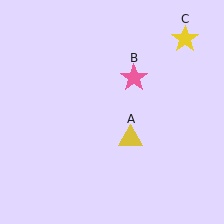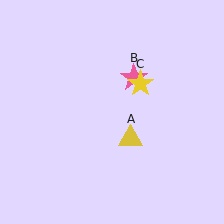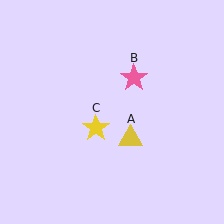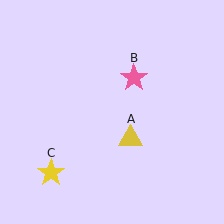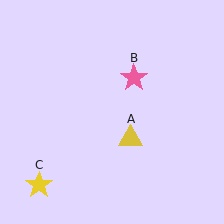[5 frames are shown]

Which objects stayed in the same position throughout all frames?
Yellow triangle (object A) and pink star (object B) remained stationary.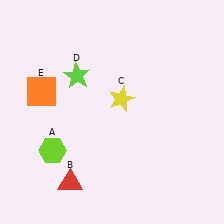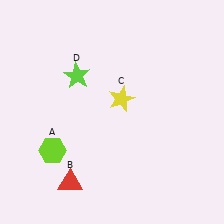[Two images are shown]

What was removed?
The orange square (E) was removed in Image 2.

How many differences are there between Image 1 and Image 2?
There is 1 difference between the two images.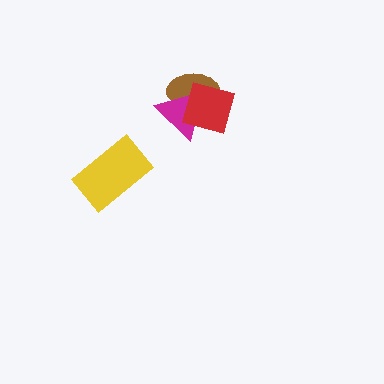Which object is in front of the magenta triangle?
The red diamond is in front of the magenta triangle.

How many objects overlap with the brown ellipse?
2 objects overlap with the brown ellipse.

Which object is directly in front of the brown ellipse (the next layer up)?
The magenta triangle is directly in front of the brown ellipse.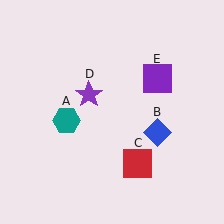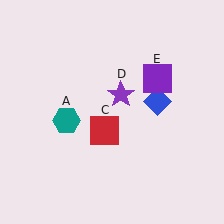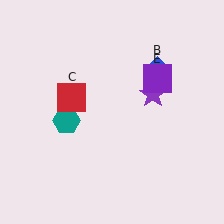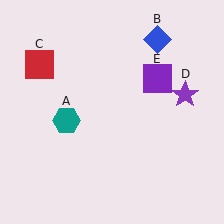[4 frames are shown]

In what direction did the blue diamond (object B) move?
The blue diamond (object B) moved up.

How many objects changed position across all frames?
3 objects changed position: blue diamond (object B), red square (object C), purple star (object D).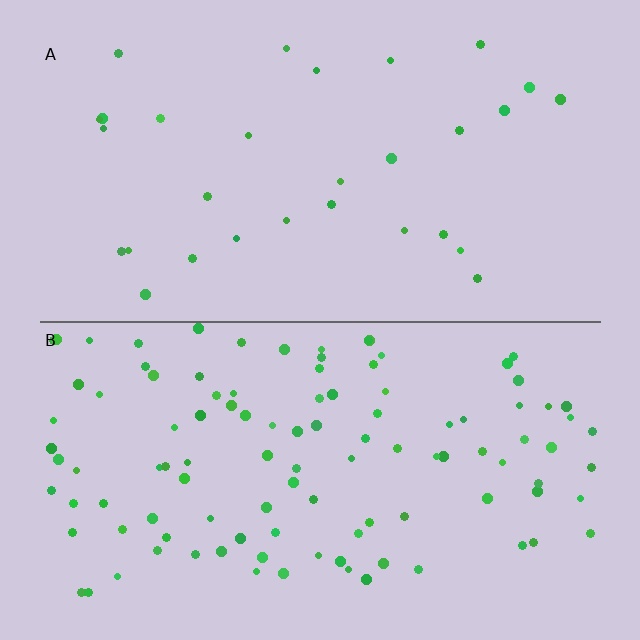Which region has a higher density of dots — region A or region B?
B (the bottom).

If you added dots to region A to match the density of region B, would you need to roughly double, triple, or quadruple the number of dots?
Approximately quadruple.